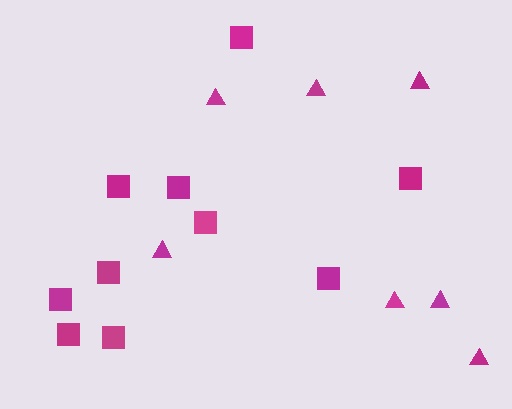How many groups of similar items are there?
There are 2 groups: one group of triangles (7) and one group of squares (10).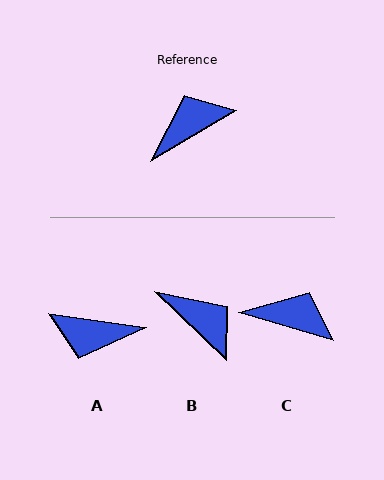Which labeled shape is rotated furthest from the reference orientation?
A, about 141 degrees away.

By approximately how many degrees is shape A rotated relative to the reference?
Approximately 141 degrees counter-clockwise.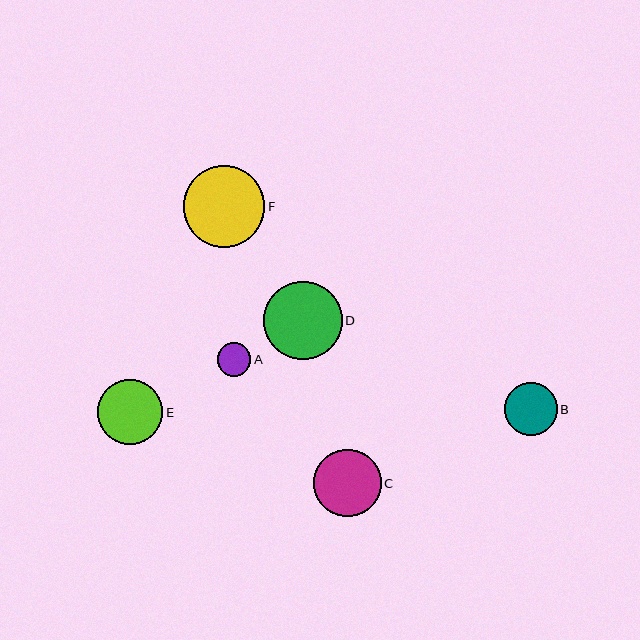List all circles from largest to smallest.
From largest to smallest: F, D, C, E, B, A.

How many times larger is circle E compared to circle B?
Circle E is approximately 1.2 times the size of circle B.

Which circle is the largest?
Circle F is the largest with a size of approximately 82 pixels.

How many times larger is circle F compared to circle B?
Circle F is approximately 1.5 times the size of circle B.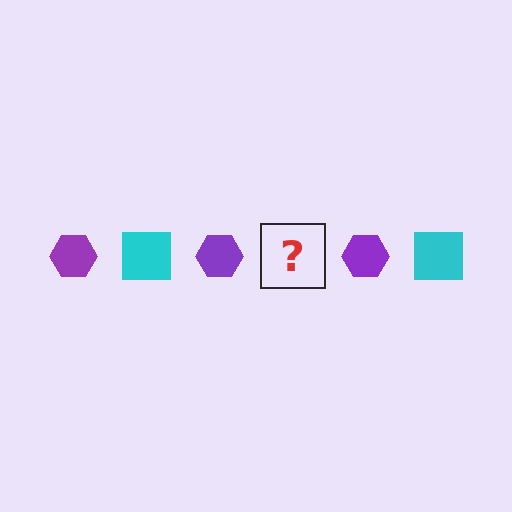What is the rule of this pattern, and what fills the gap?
The rule is that the pattern alternates between purple hexagon and cyan square. The gap should be filled with a cyan square.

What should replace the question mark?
The question mark should be replaced with a cyan square.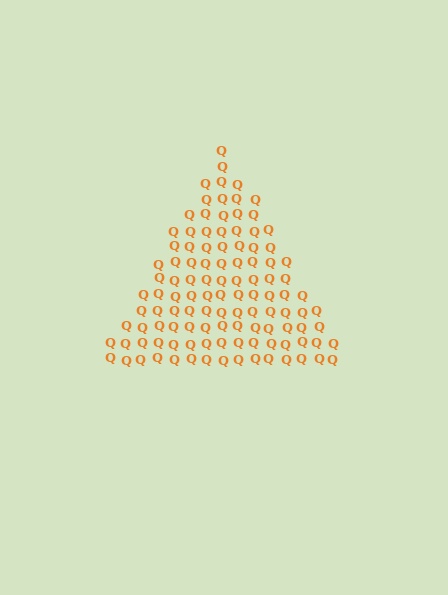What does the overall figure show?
The overall figure shows a triangle.